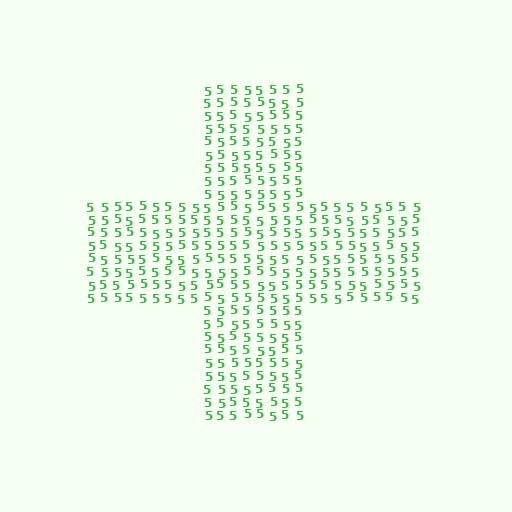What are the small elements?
The small elements are digit 5's.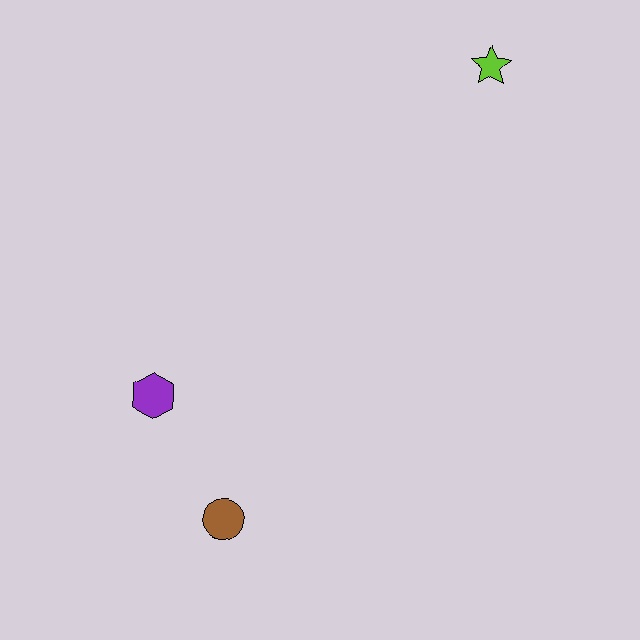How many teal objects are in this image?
There are no teal objects.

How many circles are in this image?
There is 1 circle.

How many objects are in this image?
There are 3 objects.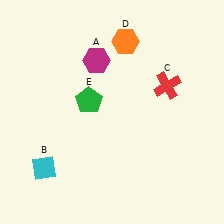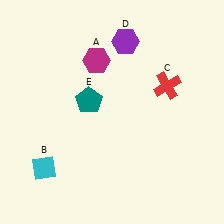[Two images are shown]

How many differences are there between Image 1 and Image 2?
There are 2 differences between the two images.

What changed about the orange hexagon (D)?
In Image 1, D is orange. In Image 2, it changed to purple.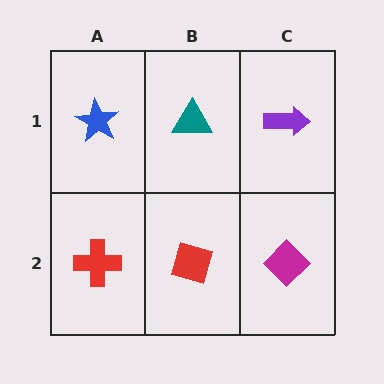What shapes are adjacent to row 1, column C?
A magenta diamond (row 2, column C), a teal triangle (row 1, column B).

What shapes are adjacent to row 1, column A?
A red cross (row 2, column A), a teal triangle (row 1, column B).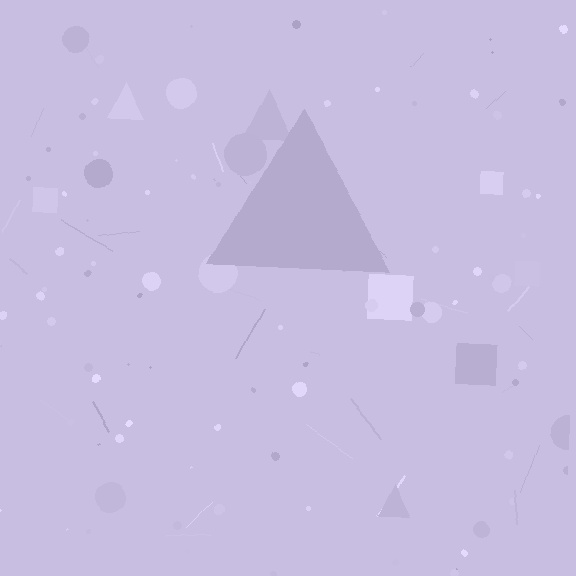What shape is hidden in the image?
A triangle is hidden in the image.